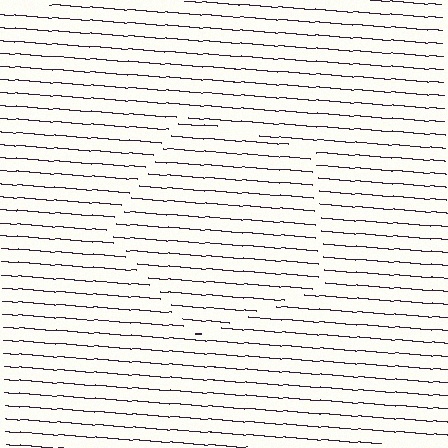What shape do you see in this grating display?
An illusory pentagon. The interior of the shape contains the same grating, shifted by half a period — the contour is defined by the phase discontinuity where line-ends from the inner and outer gratings abut.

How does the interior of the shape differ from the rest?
The interior of the shape contains the same grating, shifted by half a period — the contour is defined by the phase discontinuity where line-ends from the inner and outer gratings abut.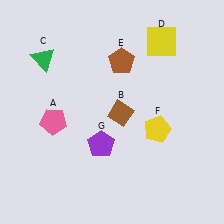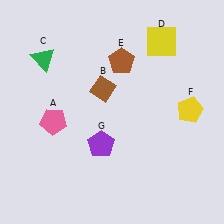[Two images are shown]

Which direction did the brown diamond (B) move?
The brown diamond (B) moved up.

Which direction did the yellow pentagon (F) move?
The yellow pentagon (F) moved right.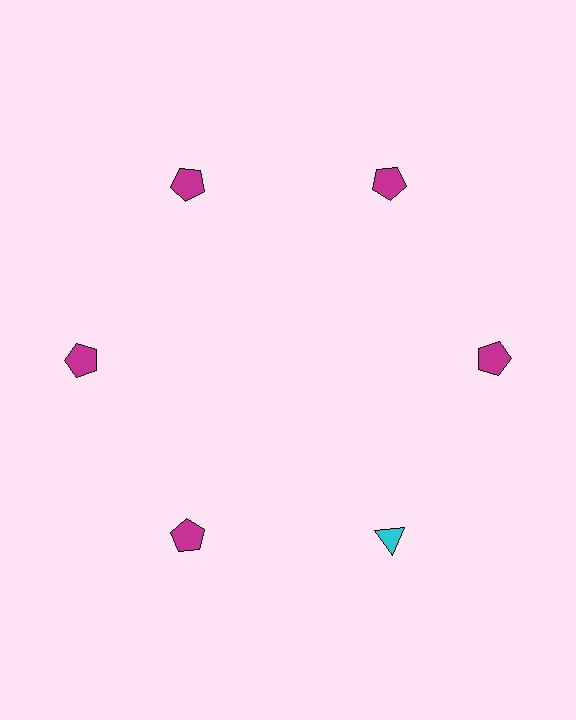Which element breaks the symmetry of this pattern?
The cyan triangle at roughly the 5 o'clock position breaks the symmetry. All other shapes are magenta pentagons.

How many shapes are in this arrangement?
There are 6 shapes arranged in a ring pattern.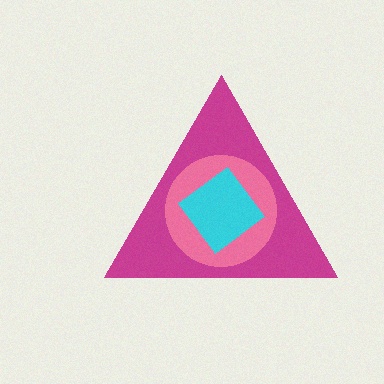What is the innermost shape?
The cyan diamond.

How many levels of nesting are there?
3.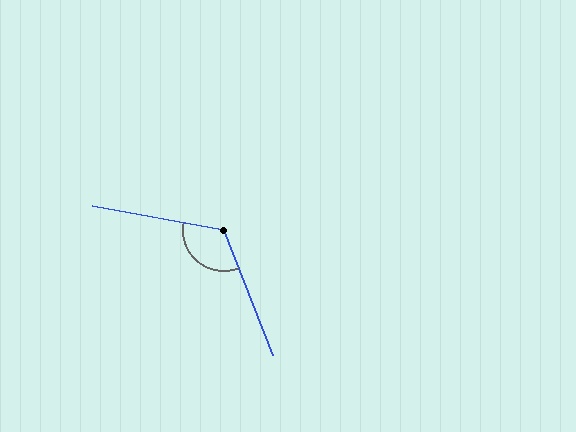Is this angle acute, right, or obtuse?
It is obtuse.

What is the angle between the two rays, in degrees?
Approximately 122 degrees.